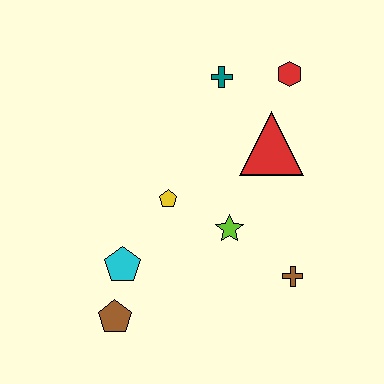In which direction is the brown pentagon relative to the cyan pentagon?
The brown pentagon is below the cyan pentagon.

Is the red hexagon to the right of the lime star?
Yes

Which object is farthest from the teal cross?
The brown pentagon is farthest from the teal cross.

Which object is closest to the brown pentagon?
The cyan pentagon is closest to the brown pentagon.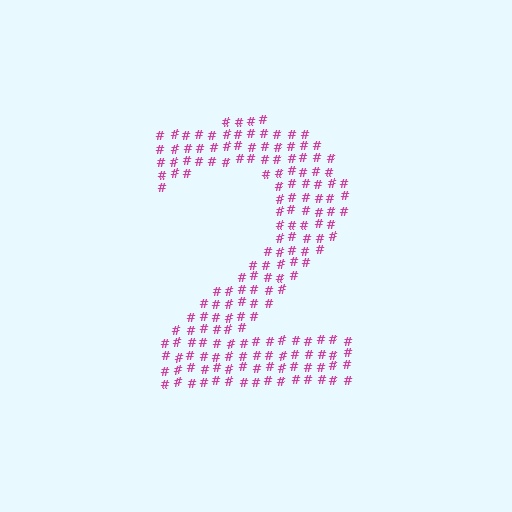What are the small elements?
The small elements are hash symbols.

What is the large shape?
The large shape is the digit 2.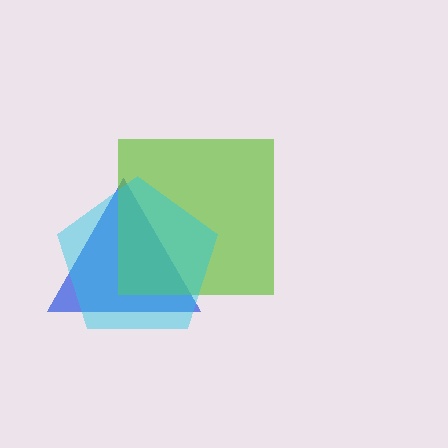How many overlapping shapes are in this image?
There are 3 overlapping shapes in the image.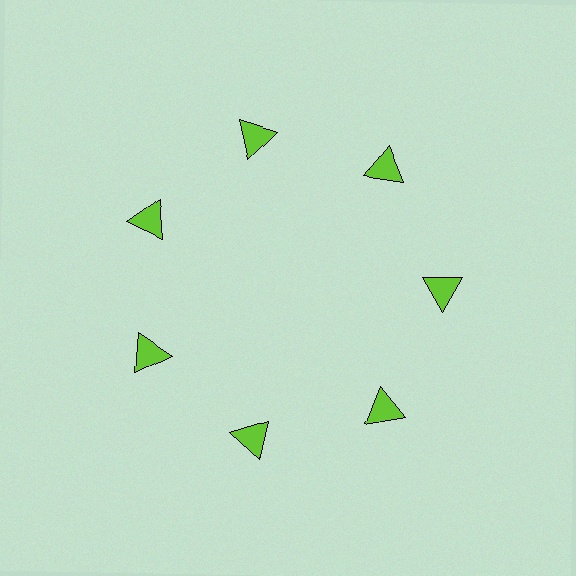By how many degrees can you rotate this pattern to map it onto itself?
The pattern maps onto itself every 51 degrees of rotation.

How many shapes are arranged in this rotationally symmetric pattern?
There are 7 shapes, arranged in 7 groups of 1.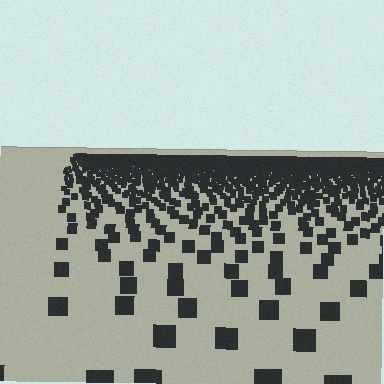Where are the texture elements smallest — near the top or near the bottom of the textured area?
Near the top.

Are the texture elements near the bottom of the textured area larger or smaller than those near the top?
Larger. Near the bottom, elements are closer to the viewer and appear at a bigger on-screen size.